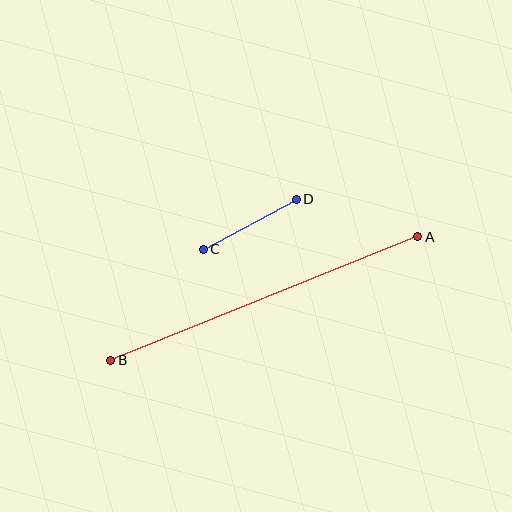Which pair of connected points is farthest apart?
Points A and B are farthest apart.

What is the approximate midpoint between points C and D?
The midpoint is at approximately (250, 224) pixels.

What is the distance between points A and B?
The distance is approximately 331 pixels.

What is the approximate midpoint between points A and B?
The midpoint is at approximately (264, 298) pixels.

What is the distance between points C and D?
The distance is approximately 105 pixels.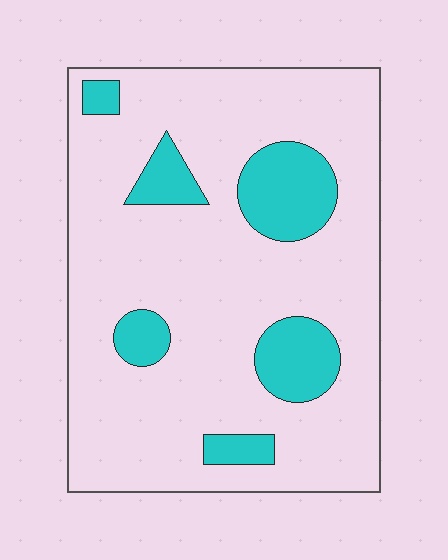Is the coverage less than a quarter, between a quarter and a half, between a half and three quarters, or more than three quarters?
Less than a quarter.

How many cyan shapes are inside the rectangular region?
6.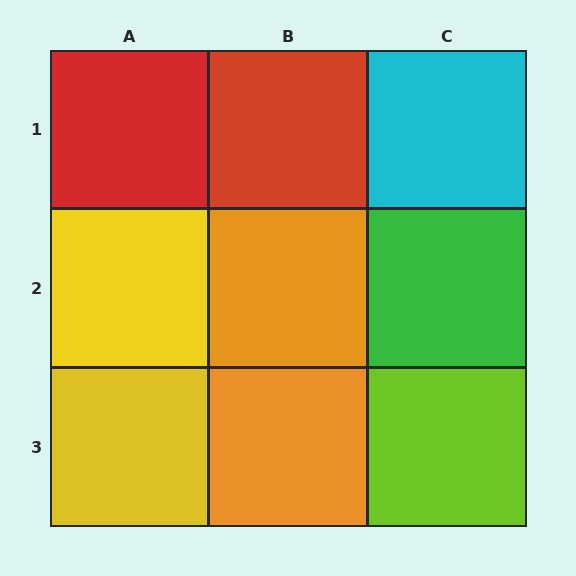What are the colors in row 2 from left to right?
Yellow, orange, green.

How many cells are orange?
2 cells are orange.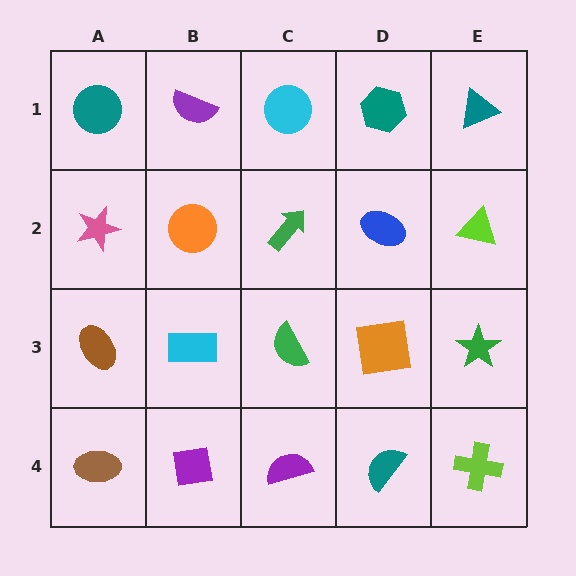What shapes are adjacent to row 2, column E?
A teal triangle (row 1, column E), a green star (row 3, column E), a blue ellipse (row 2, column D).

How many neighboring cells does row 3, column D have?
4.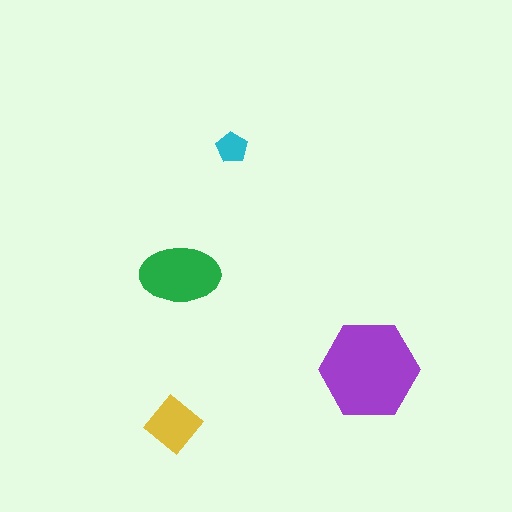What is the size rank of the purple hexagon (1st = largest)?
1st.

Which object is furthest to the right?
The purple hexagon is rightmost.